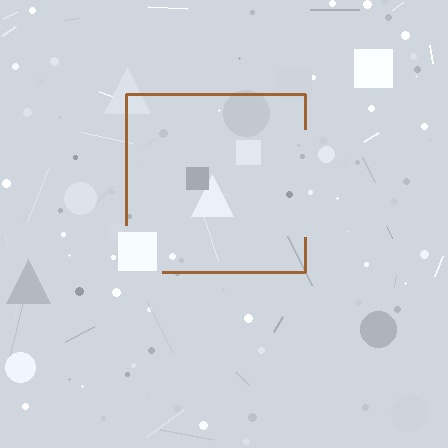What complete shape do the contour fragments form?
The contour fragments form a square.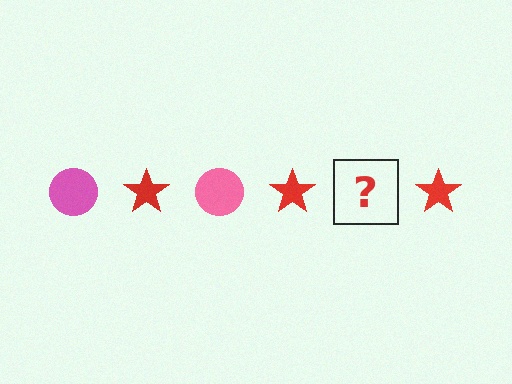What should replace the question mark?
The question mark should be replaced with a pink circle.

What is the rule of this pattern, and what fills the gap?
The rule is that the pattern alternates between pink circle and red star. The gap should be filled with a pink circle.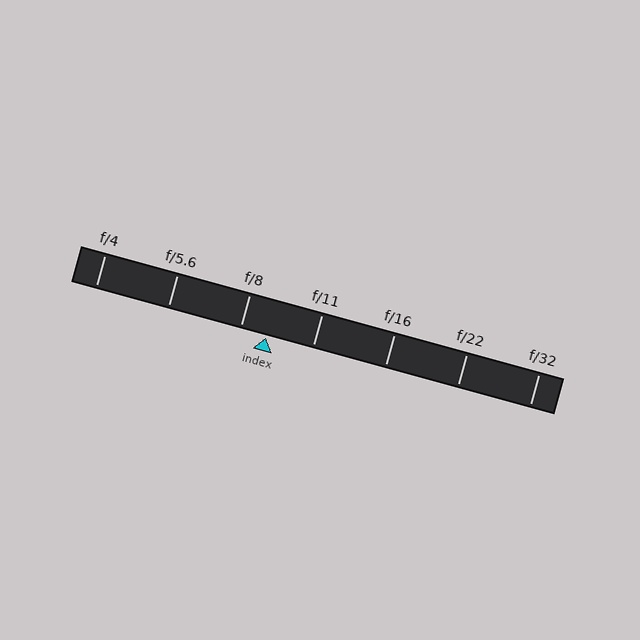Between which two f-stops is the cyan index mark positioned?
The index mark is between f/8 and f/11.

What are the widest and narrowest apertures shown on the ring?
The widest aperture shown is f/4 and the narrowest is f/32.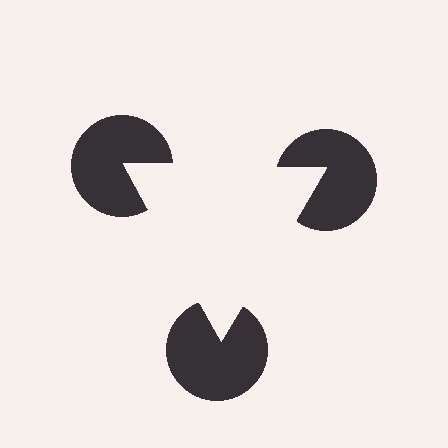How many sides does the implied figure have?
3 sides.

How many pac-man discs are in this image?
There are 3 — one at each vertex of the illusory triangle.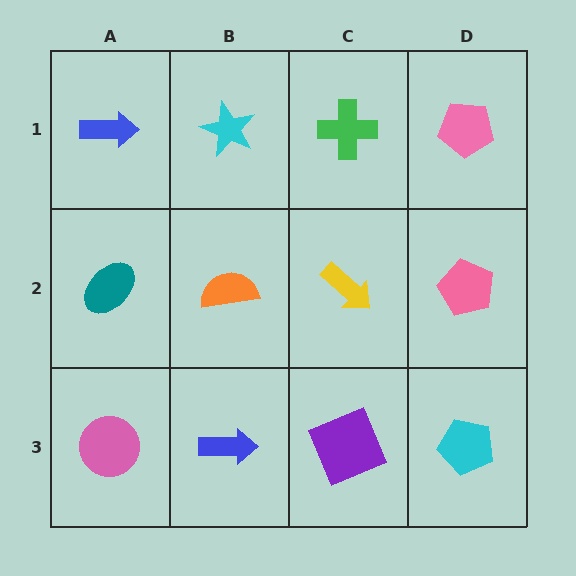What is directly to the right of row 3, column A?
A blue arrow.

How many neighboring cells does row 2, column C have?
4.